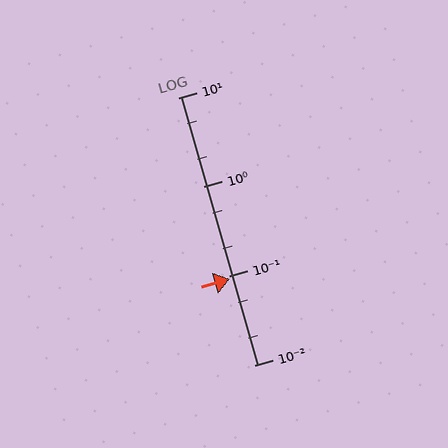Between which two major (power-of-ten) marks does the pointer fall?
The pointer is between 0.01 and 0.1.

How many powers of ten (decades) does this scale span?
The scale spans 3 decades, from 0.01 to 10.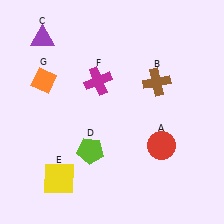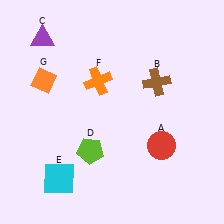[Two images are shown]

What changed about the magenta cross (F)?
In Image 1, F is magenta. In Image 2, it changed to orange.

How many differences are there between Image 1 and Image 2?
There are 2 differences between the two images.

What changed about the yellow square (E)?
In Image 1, E is yellow. In Image 2, it changed to cyan.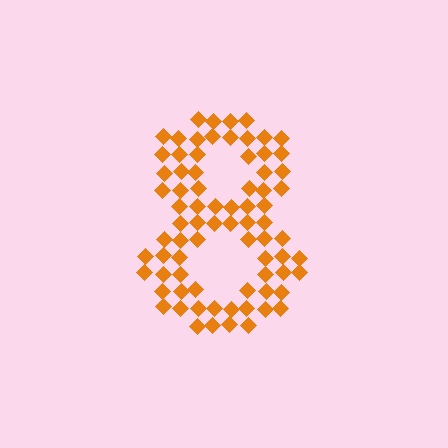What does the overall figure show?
The overall figure shows the digit 8.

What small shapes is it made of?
It is made of small diamonds.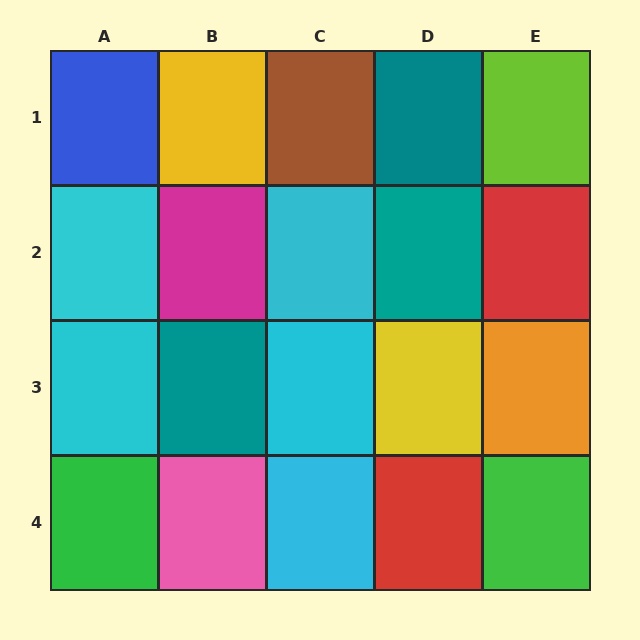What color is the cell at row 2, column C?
Cyan.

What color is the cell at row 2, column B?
Magenta.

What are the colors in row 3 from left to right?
Cyan, teal, cyan, yellow, orange.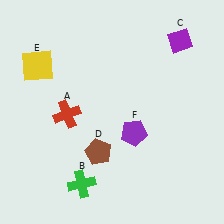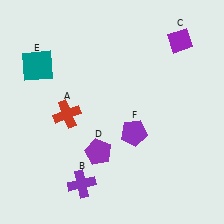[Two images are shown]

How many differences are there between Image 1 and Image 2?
There are 3 differences between the two images.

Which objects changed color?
B changed from green to purple. D changed from brown to purple. E changed from yellow to teal.